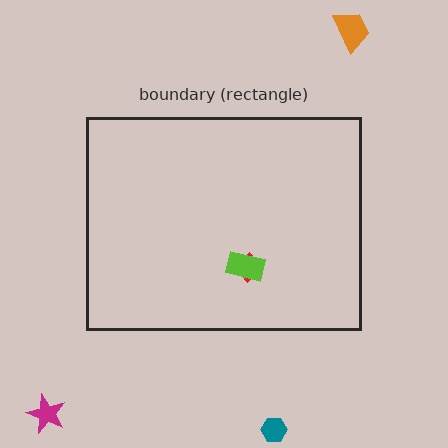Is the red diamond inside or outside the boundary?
Inside.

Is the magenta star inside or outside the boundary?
Outside.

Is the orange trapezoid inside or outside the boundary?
Outside.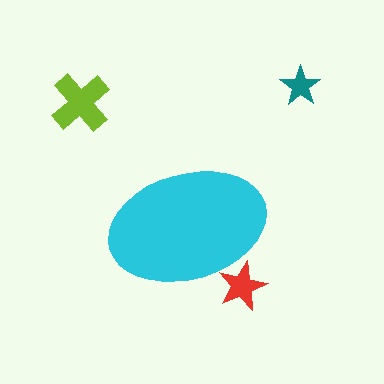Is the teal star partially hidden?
No, the teal star is fully visible.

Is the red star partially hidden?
Yes, the red star is partially hidden behind the cyan ellipse.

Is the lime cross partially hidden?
No, the lime cross is fully visible.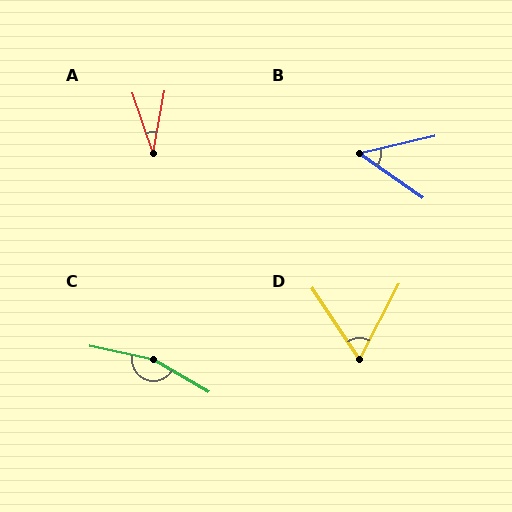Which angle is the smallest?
A, at approximately 30 degrees.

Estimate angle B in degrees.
Approximately 48 degrees.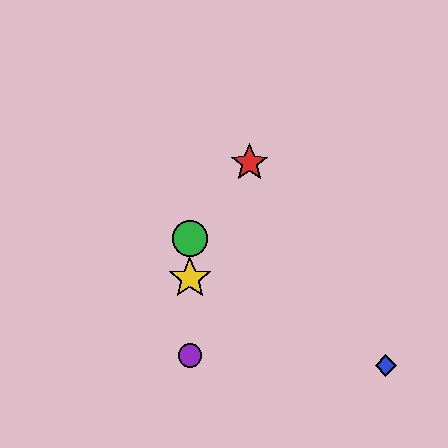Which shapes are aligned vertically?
The green circle, the yellow star, the purple circle are aligned vertically.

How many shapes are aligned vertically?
3 shapes (the green circle, the yellow star, the purple circle) are aligned vertically.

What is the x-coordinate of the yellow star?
The yellow star is at x≈190.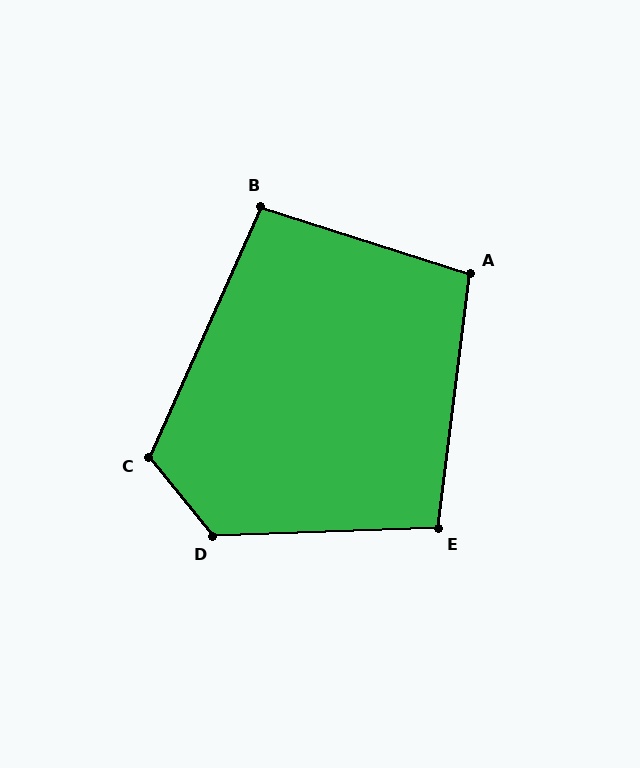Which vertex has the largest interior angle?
D, at approximately 127 degrees.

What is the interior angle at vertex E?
Approximately 99 degrees (obtuse).